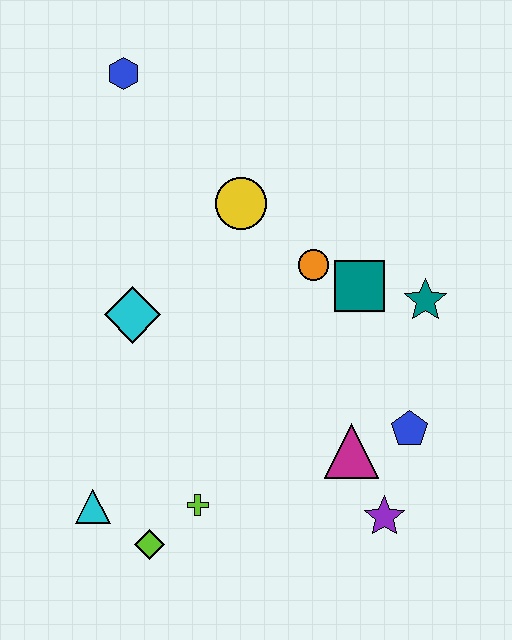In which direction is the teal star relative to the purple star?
The teal star is above the purple star.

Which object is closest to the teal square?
The orange circle is closest to the teal square.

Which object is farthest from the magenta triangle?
The blue hexagon is farthest from the magenta triangle.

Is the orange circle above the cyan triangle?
Yes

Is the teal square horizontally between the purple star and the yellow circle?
Yes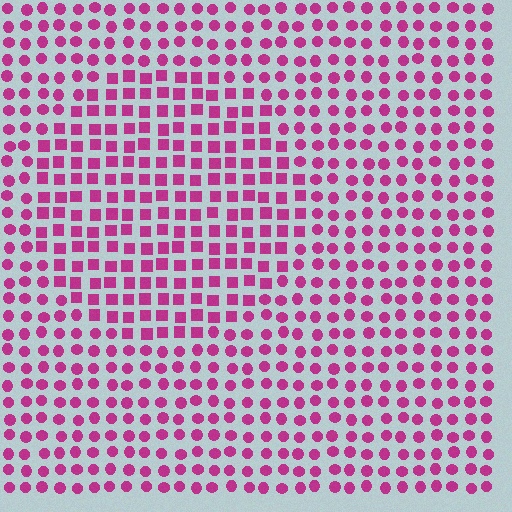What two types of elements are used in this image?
The image uses squares inside the circle region and circles outside it.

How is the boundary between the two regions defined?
The boundary is defined by a change in element shape: squares inside vs. circles outside. All elements share the same color and spacing.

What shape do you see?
I see a circle.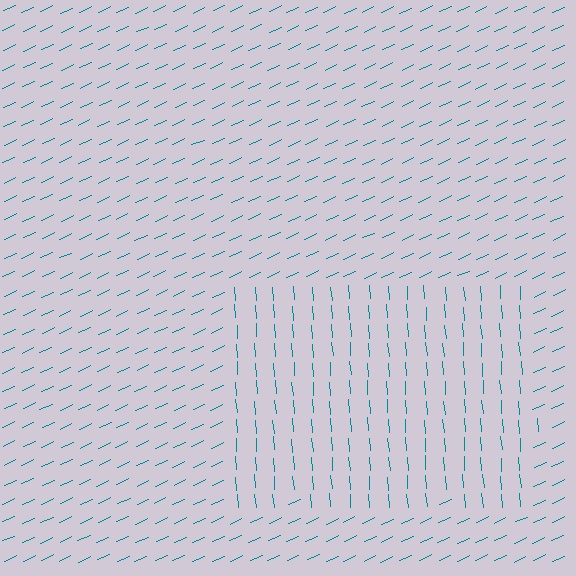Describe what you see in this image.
The image is filled with small teal line segments. A rectangle region in the image has lines oriented differently from the surrounding lines, creating a visible texture boundary.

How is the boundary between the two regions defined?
The boundary is defined purely by a change in line orientation (approximately 69 degrees difference). All lines are the same color and thickness.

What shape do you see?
I see a rectangle.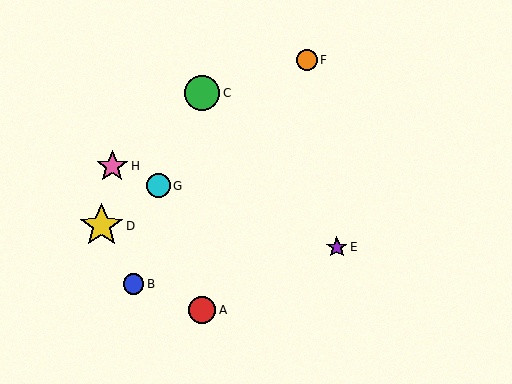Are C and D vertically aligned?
No, C is at x≈202 and D is at x≈101.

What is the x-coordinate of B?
Object B is at x≈133.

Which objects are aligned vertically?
Objects A, C are aligned vertically.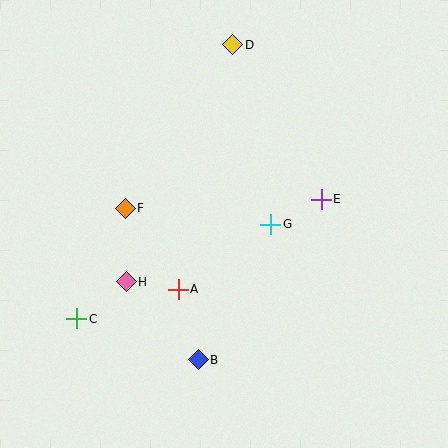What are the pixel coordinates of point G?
Point G is at (271, 224).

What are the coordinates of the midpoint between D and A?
The midpoint between D and A is at (206, 167).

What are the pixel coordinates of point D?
Point D is at (233, 45).